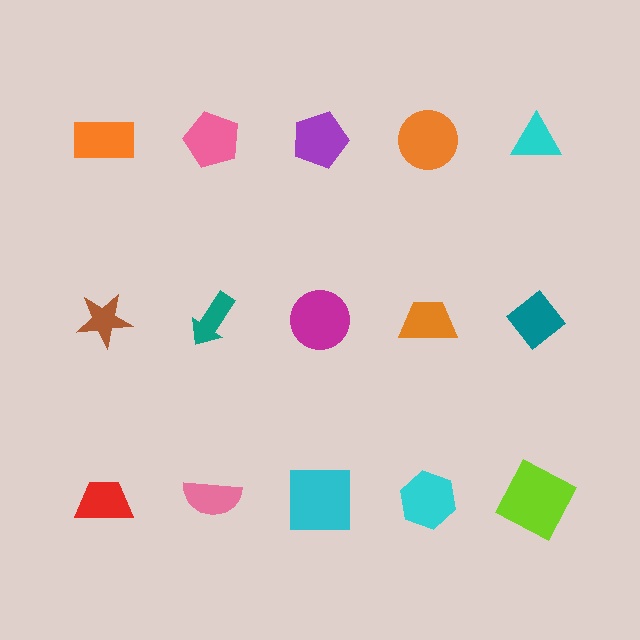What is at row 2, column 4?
An orange trapezoid.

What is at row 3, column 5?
A lime square.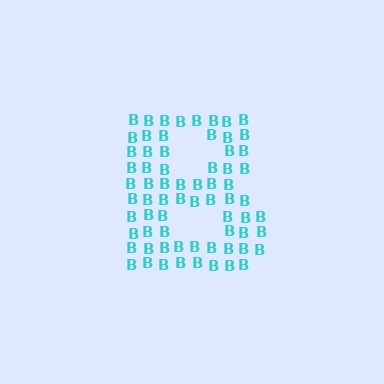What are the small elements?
The small elements are letter B's.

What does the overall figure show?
The overall figure shows the letter B.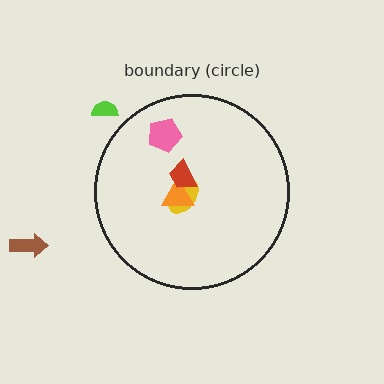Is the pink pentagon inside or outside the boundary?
Inside.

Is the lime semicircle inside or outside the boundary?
Outside.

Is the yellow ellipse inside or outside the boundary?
Inside.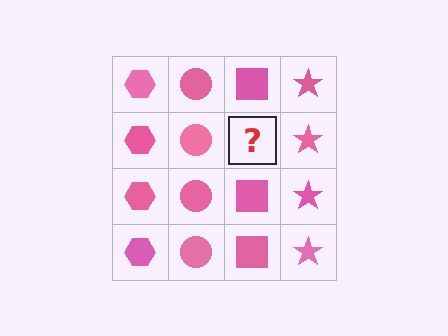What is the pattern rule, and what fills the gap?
The rule is that each column has a consistent shape. The gap should be filled with a pink square.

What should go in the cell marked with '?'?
The missing cell should contain a pink square.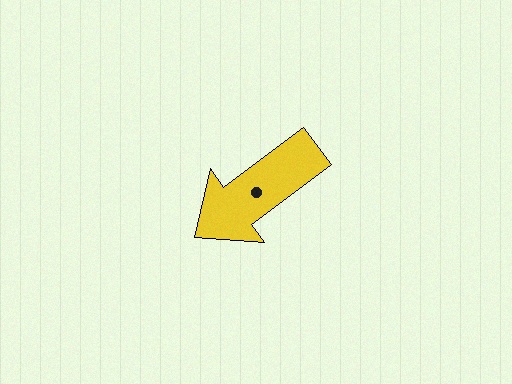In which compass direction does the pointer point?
Southwest.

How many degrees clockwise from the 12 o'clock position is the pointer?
Approximately 233 degrees.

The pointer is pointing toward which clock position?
Roughly 8 o'clock.